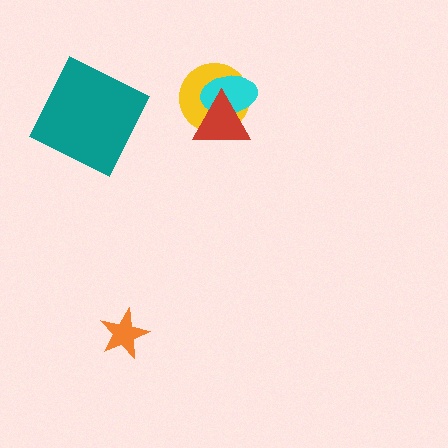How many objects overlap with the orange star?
0 objects overlap with the orange star.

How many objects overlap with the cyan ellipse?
2 objects overlap with the cyan ellipse.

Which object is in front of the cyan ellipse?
The red triangle is in front of the cyan ellipse.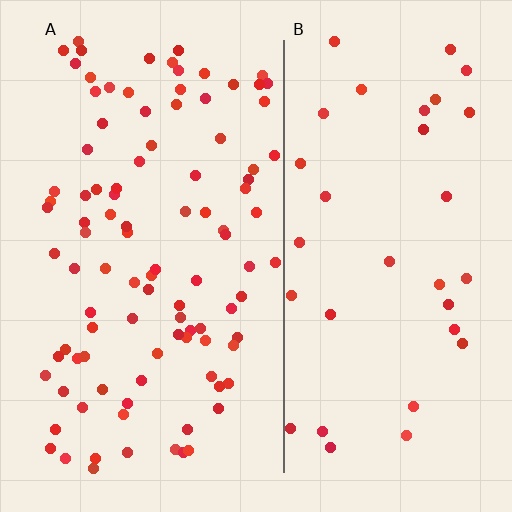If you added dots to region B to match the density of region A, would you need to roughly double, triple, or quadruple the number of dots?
Approximately triple.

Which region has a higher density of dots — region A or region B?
A (the left).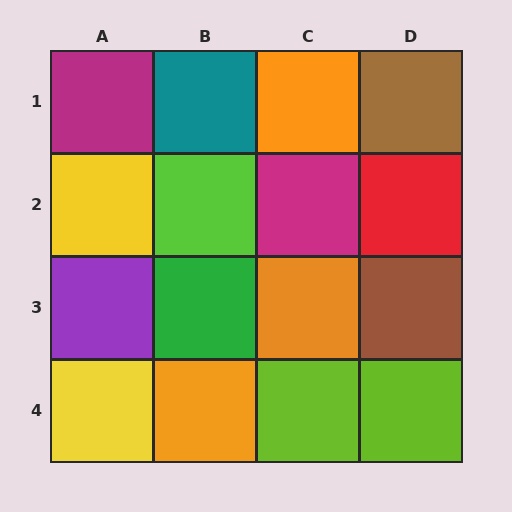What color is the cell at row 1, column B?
Teal.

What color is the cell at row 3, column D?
Brown.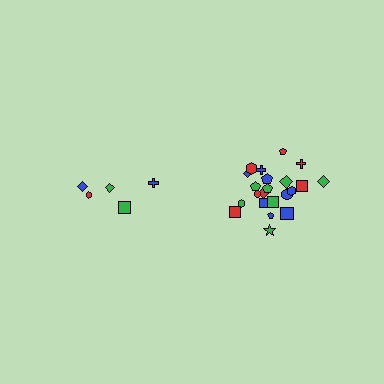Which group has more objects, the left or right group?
The right group.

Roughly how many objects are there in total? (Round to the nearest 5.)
Roughly 25 objects in total.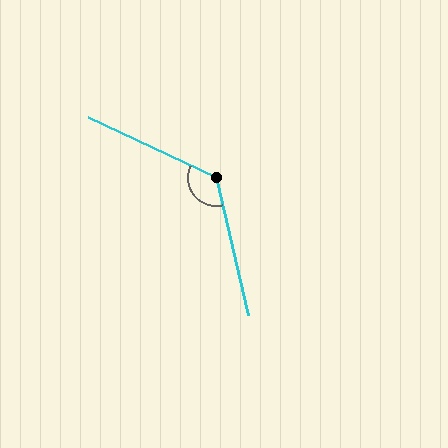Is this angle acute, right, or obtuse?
It is obtuse.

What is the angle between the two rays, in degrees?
Approximately 129 degrees.